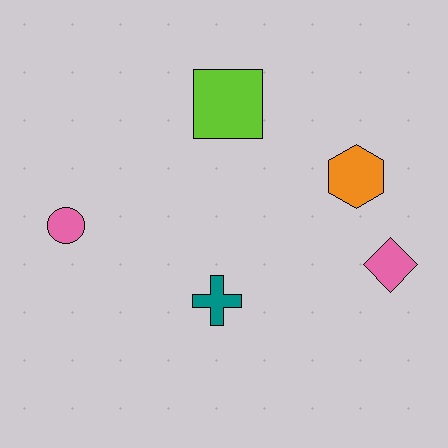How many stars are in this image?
There are no stars.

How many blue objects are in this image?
There are no blue objects.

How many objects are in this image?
There are 5 objects.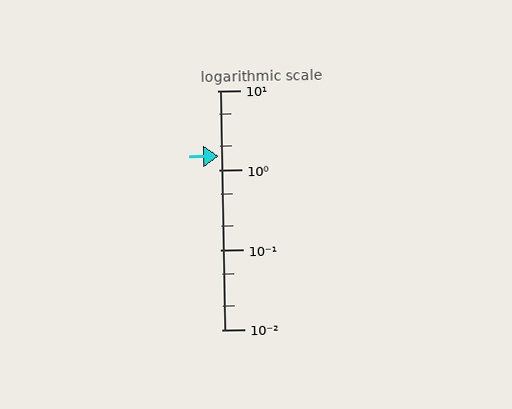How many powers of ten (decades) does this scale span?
The scale spans 3 decades, from 0.01 to 10.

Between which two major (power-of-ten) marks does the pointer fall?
The pointer is between 1 and 10.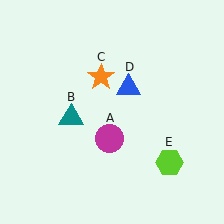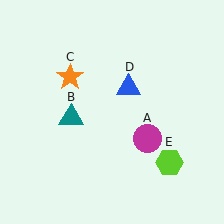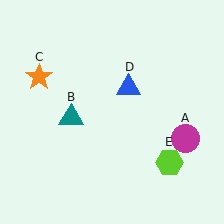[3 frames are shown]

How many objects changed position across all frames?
2 objects changed position: magenta circle (object A), orange star (object C).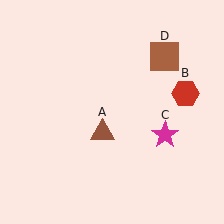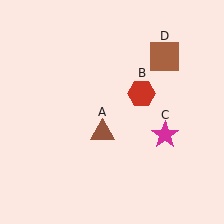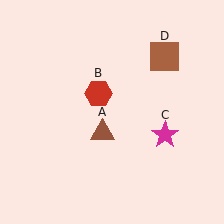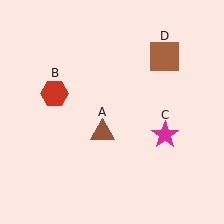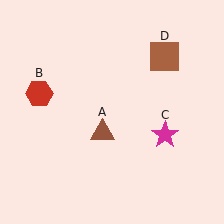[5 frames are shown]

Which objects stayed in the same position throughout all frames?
Brown triangle (object A) and magenta star (object C) and brown square (object D) remained stationary.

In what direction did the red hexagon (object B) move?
The red hexagon (object B) moved left.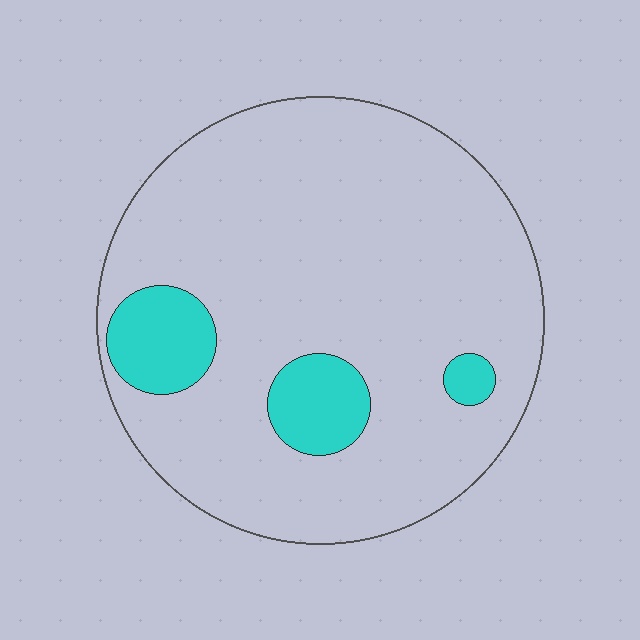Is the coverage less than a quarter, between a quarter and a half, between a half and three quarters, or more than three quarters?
Less than a quarter.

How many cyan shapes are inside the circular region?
3.